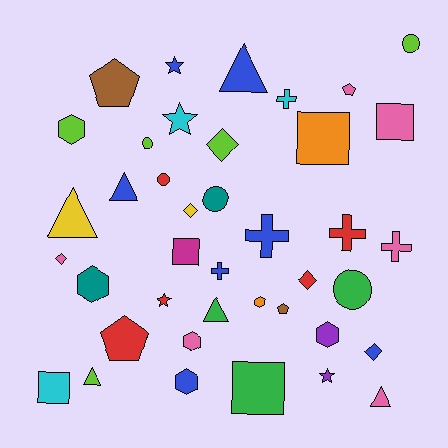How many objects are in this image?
There are 40 objects.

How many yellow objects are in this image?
There are 2 yellow objects.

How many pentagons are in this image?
There are 4 pentagons.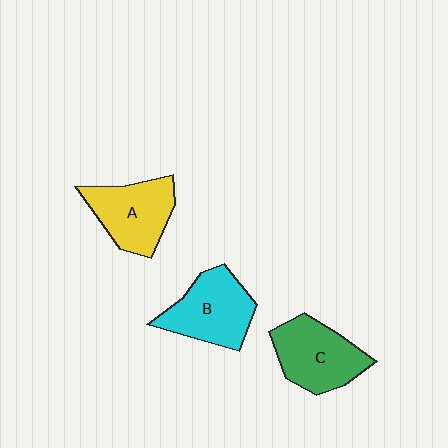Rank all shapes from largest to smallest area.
From largest to smallest: B (cyan), C (green), A (yellow).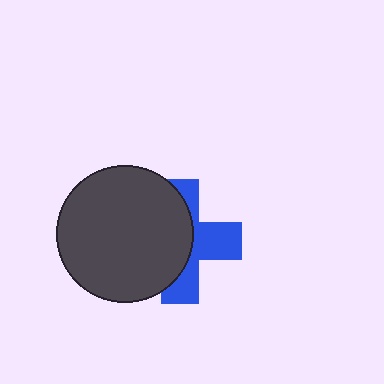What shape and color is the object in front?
The object in front is a dark gray circle.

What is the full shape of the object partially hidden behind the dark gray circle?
The partially hidden object is a blue cross.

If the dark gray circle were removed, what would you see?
You would see the complete blue cross.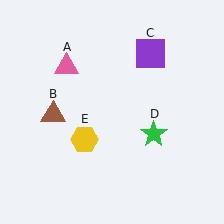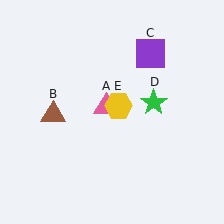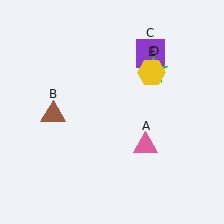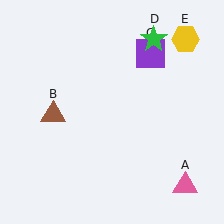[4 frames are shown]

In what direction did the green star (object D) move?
The green star (object D) moved up.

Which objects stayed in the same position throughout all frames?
Brown triangle (object B) and purple square (object C) remained stationary.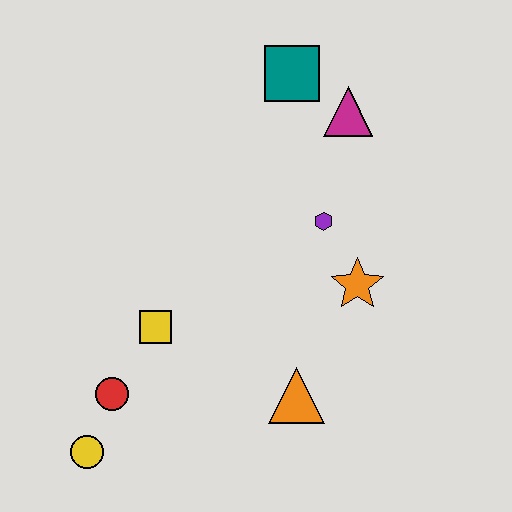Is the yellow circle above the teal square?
No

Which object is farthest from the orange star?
The yellow circle is farthest from the orange star.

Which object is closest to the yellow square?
The red circle is closest to the yellow square.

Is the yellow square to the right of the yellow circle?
Yes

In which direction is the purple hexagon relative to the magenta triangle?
The purple hexagon is below the magenta triangle.